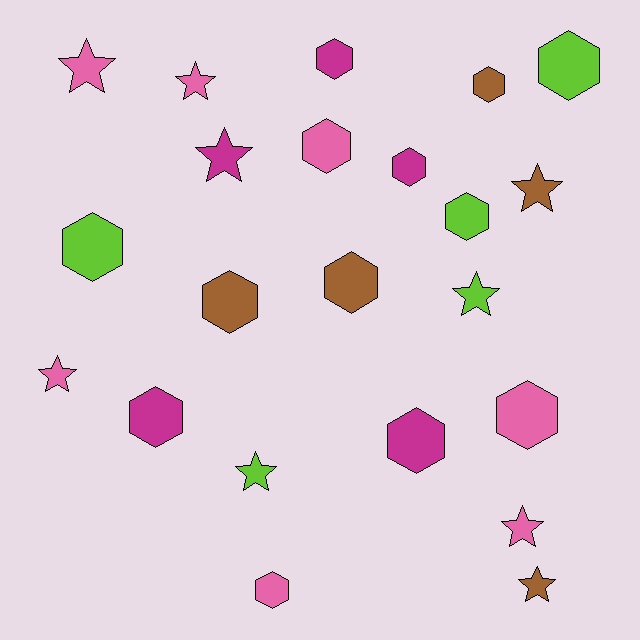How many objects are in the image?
There are 22 objects.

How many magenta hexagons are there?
There are 4 magenta hexagons.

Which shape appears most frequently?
Hexagon, with 13 objects.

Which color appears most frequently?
Pink, with 7 objects.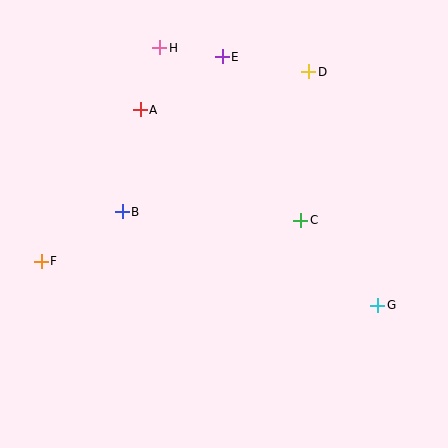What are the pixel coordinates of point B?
Point B is at (122, 212).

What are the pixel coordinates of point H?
Point H is at (160, 48).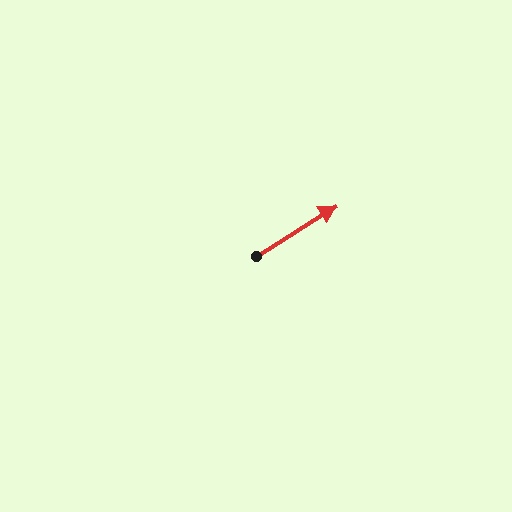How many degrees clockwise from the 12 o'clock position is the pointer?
Approximately 58 degrees.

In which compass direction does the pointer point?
Northeast.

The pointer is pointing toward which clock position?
Roughly 2 o'clock.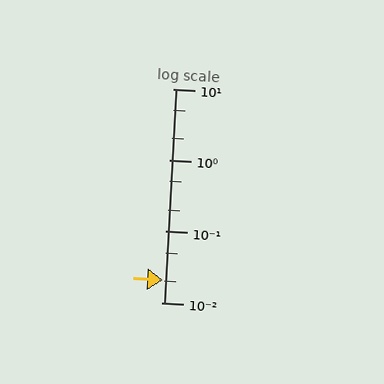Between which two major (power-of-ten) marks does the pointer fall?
The pointer is between 0.01 and 0.1.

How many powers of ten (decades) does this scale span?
The scale spans 3 decades, from 0.01 to 10.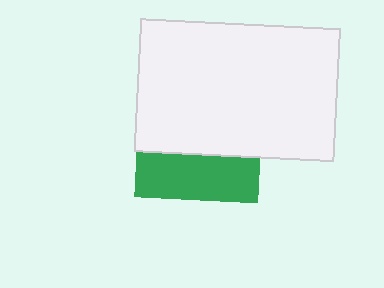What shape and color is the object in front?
The object in front is a white rectangle.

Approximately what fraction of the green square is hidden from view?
Roughly 65% of the green square is hidden behind the white rectangle.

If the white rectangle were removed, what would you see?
You would see the complete green square.